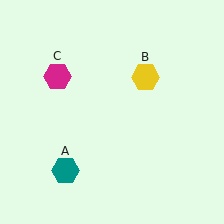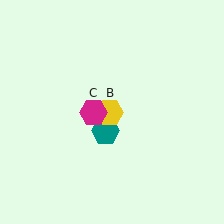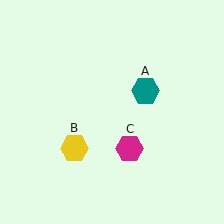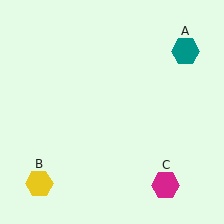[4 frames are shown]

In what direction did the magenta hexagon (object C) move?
The magenta hexagon (object C) moved down and to the right.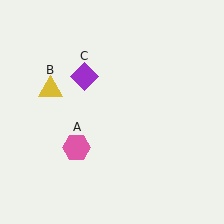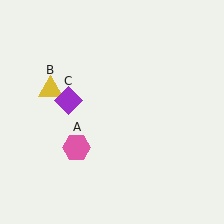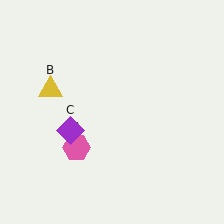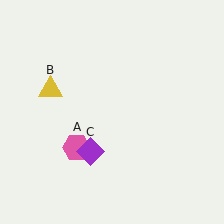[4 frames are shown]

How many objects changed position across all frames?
1 object changed position: purple diamond (object C).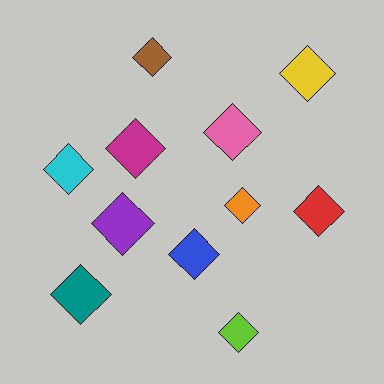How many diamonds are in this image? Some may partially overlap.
There are 11 diamonds.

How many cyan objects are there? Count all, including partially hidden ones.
There is 1 cyan object.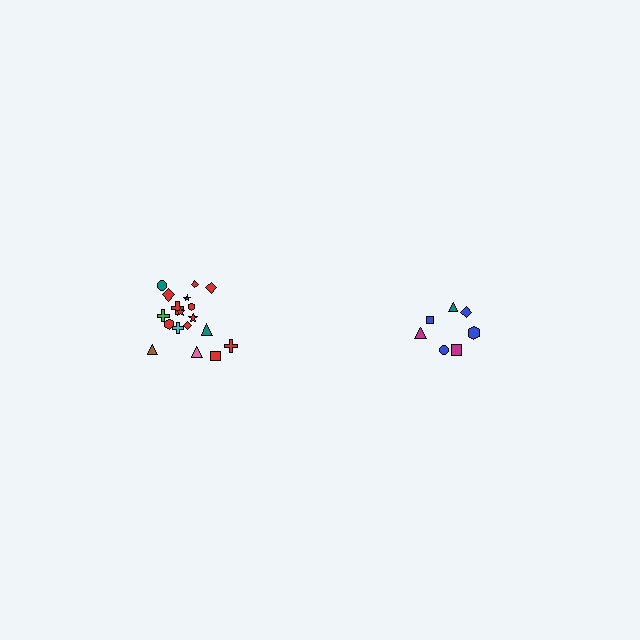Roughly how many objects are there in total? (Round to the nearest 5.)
Roughly 25 objects in total.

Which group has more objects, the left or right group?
The left group.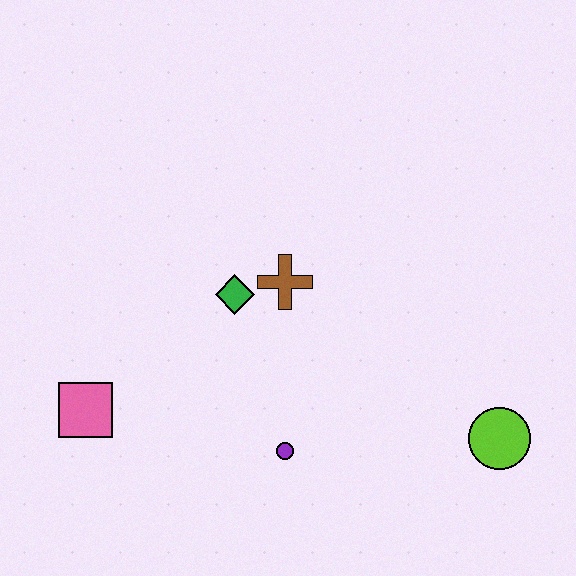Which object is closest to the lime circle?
The purple circle is closest to the lime circle.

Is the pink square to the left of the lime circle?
Yes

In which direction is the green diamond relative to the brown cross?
The green diamond is to the left of the brown cross.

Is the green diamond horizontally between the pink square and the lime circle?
Yes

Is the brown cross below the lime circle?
No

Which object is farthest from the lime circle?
The pink square is farthest from the lime circle.